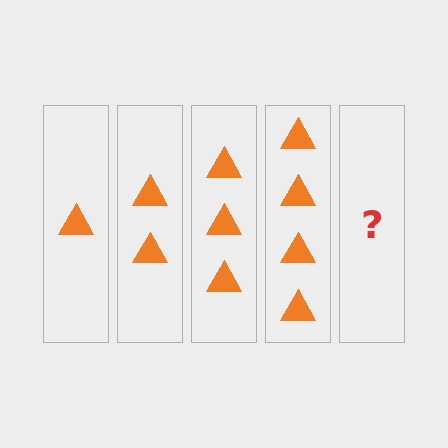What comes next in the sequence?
The next element should be 5 triangles.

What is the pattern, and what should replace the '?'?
The pattern is that each step adds one more triangle. The '?' should be 5 triangles.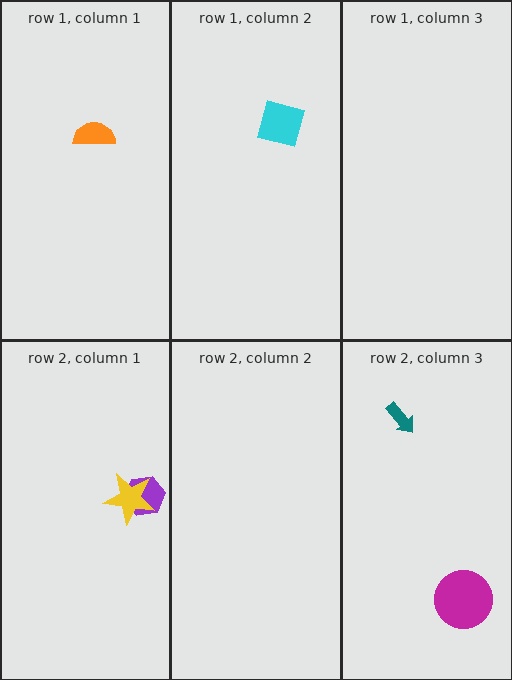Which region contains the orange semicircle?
The row 1, column 1 region.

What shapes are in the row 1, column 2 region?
The cyan square.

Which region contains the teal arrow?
The row 2, column 3 region.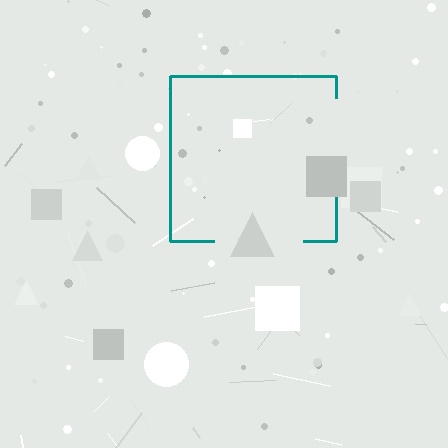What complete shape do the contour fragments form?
The contour fragments form a square.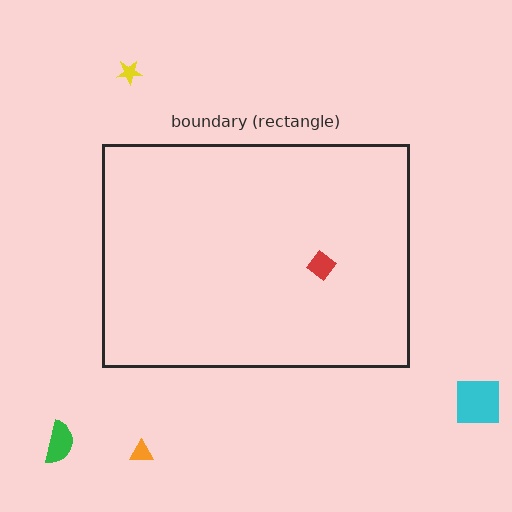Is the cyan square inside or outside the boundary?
Outside.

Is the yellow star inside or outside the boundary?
Outside.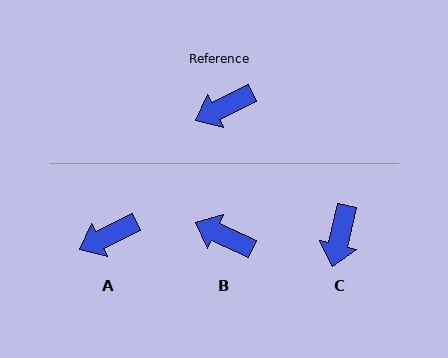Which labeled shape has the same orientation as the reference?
A.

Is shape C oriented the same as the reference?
No, it is off by about 51 degrees.